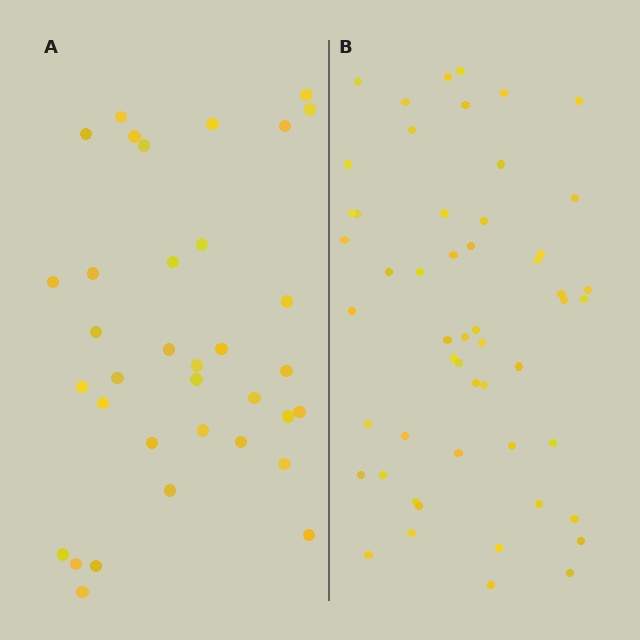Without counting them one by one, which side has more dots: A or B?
Region B (the right region) has more dots.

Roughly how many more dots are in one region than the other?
Region B has approximately 20 more dots than region A.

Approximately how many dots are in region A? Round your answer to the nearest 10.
About 40 dots. (The exact count is 35, which rounds to 40.)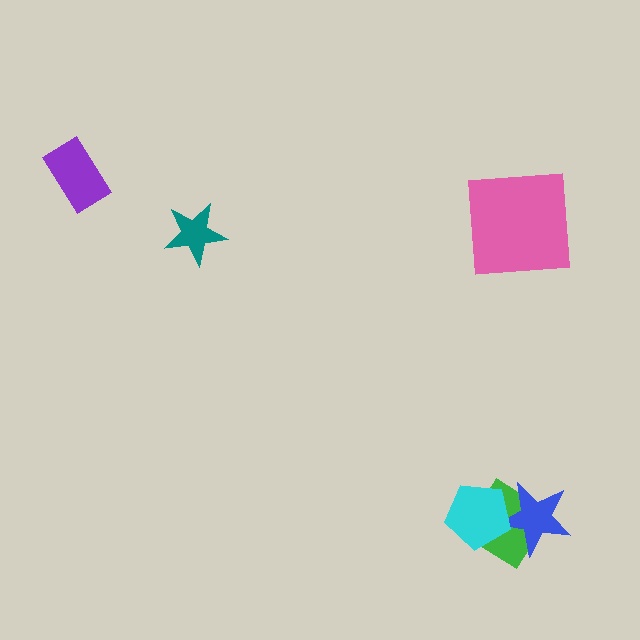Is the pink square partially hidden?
No, no other shape covers it.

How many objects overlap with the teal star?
0 objects overlap with the teal star.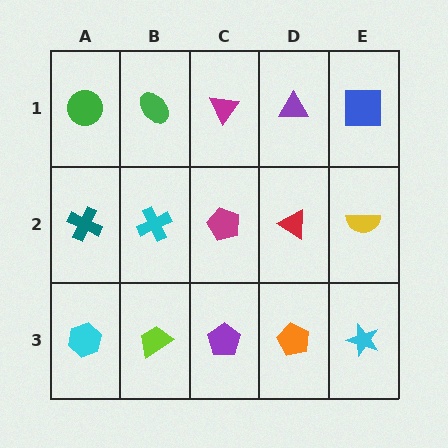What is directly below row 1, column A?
A teal cross.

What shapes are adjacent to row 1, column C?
A magenta pentagon (row 2, column C), a green ellipse (row 1, column B), a purple triangle (row 1, column D).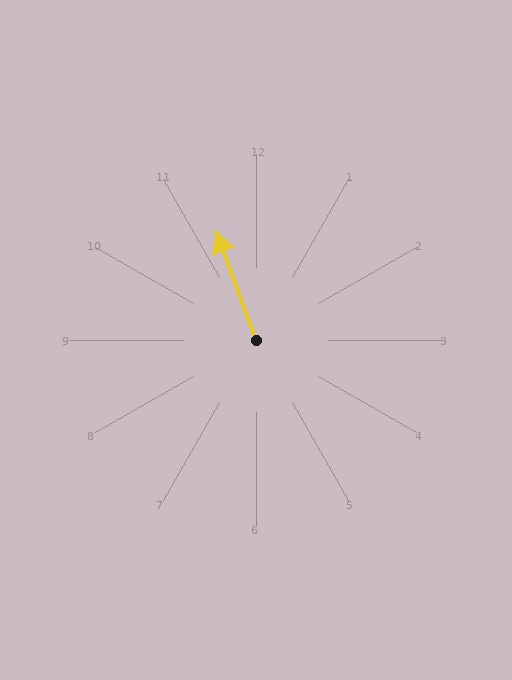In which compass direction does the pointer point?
North.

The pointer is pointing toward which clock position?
Roughly 11 o'clock.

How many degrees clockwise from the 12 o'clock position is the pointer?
Approximately 340 degrees.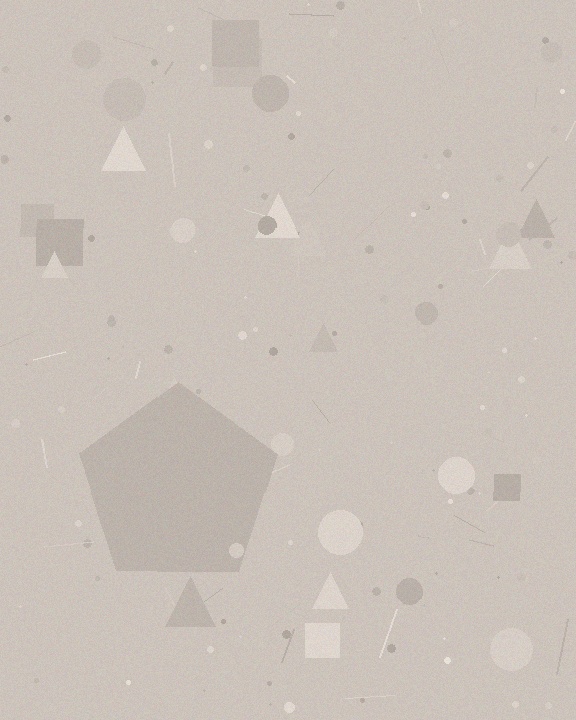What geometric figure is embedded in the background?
A pentagon is embedded in the background.